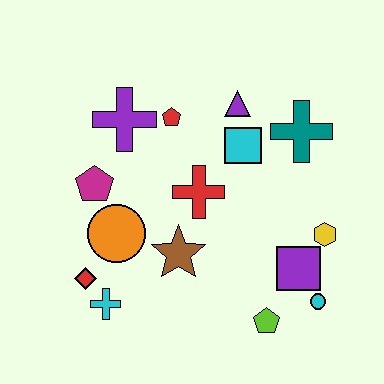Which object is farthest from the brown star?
The teal cross is farthest from the brown star.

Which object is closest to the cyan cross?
The red diamond is closest to the cyan cross.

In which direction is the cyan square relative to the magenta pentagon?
The cyan square is to the right of the magenta pentagon.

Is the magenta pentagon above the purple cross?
No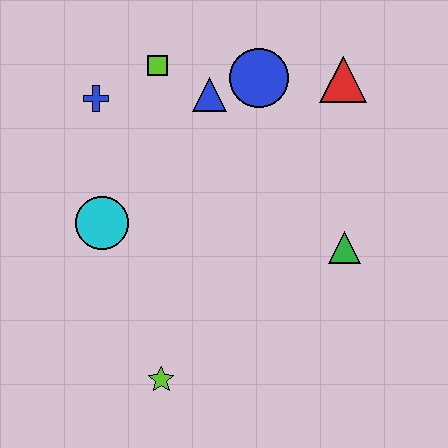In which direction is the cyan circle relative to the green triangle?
The cyan circle is to the left of the green triangle.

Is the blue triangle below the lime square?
Yes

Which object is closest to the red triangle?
The blue circle is closest to the red triangle.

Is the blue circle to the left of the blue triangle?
No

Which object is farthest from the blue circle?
The lime star is farthest from the blue circle.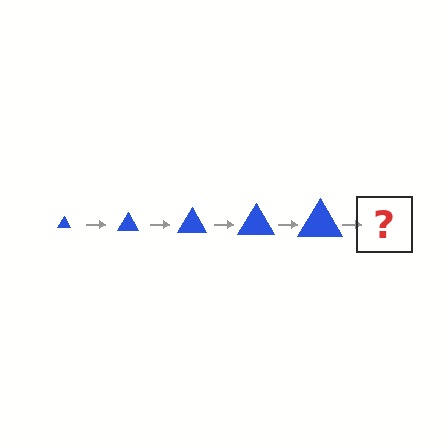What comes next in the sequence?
The next element should be a blue triangle, larger than the previous one.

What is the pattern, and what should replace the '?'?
The pattern is that the triangle gets progressively larger each step. The '?' should be a blue triangle, larger than the previous one.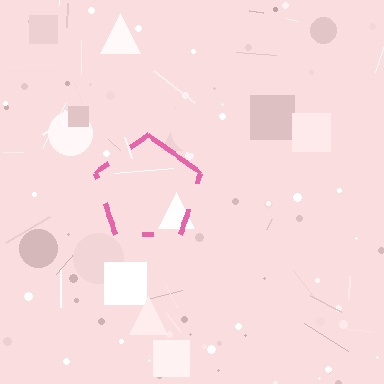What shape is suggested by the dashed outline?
The dashed outline suggests a pentagon.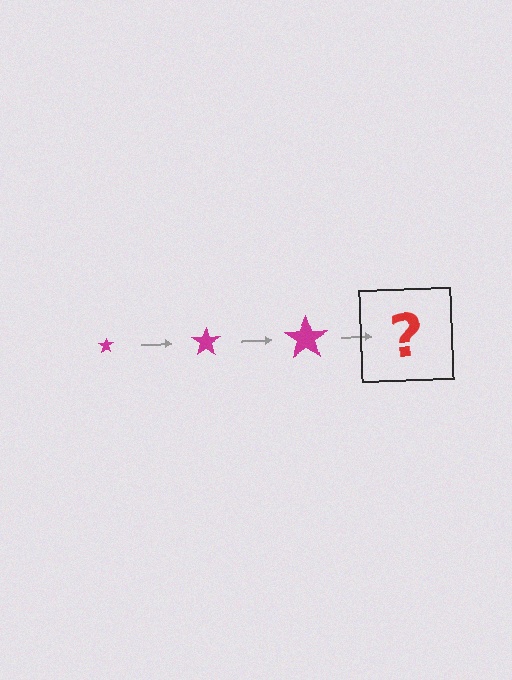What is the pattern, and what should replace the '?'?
The pattern is that the star gets progressively larger each step. The '?' should be a magenta star, larger than the previous one.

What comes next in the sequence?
The next element should be a magenta star, larger than the previous one.